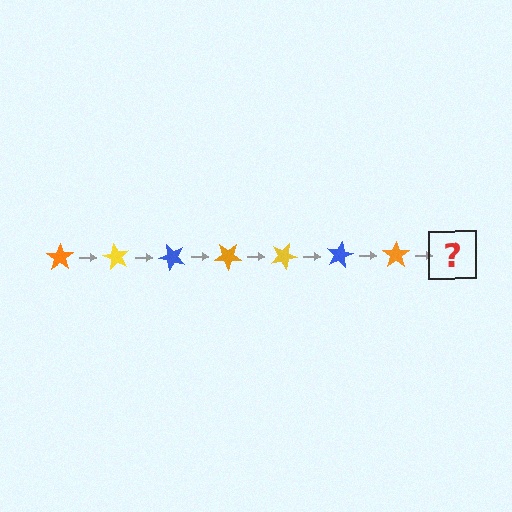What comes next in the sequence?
The next element should be a yellow star, rotated 420 degrees from the start.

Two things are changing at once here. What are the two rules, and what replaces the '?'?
The two rules are that it rotates 60 degrees each step and the color cycles through orange, yellow, and blue. The '?' should be a yellow star, rotated 420 degrees from the start.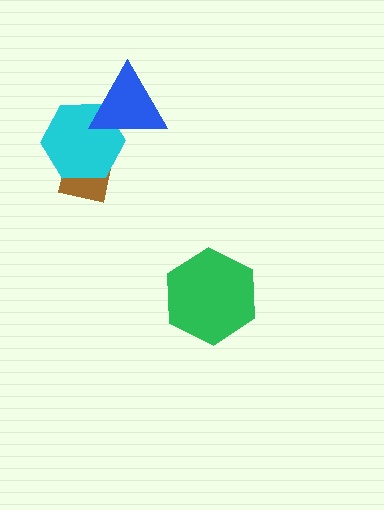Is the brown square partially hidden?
Yes, it is partially covered by another shape.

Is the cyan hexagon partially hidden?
Yes, it is partially covered by another shape.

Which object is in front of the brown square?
The cyan hexagon is in front of the brown square.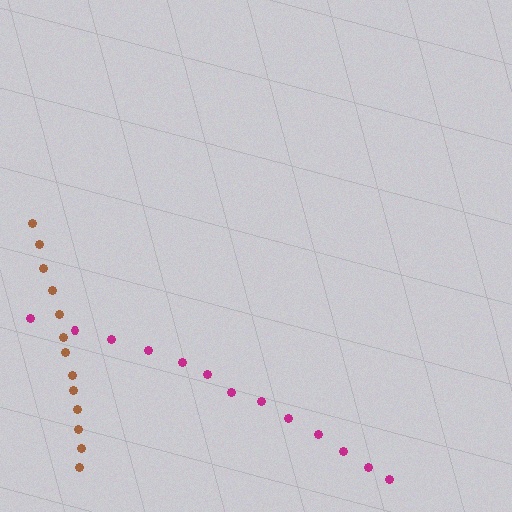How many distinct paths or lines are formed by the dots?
There are 2 distinct paths.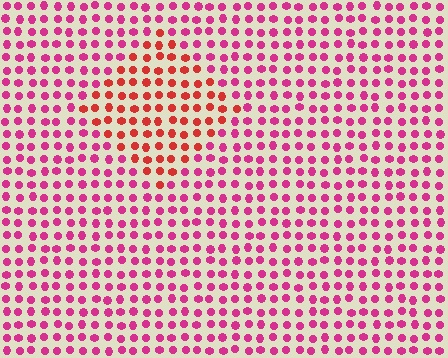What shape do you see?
I see a diamond.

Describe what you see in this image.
The image is filled with small magenta elements in a uniform arrangement. A diamond-shaped region is visible where the elements are tinted to a slightly different hue, forming a subtle color boundary.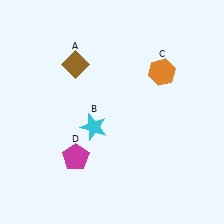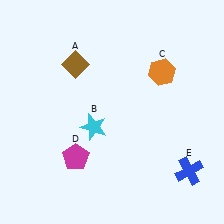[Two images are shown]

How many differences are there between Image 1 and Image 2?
There is 1 difference between the two images.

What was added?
A blue cross (E) was added in Image 2.